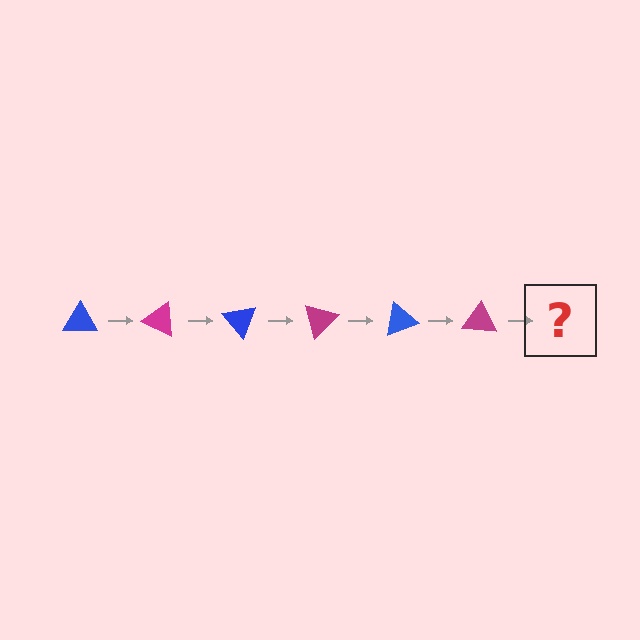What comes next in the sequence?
The next element should be a blue triangle, rotated 150 degrees from the start.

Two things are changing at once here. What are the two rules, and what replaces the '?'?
The two rules are that it rotates 25 degrees each step and the color cycles through blue and magenta. The '?' should be a blue triangle, rotated 150 degrees from the start.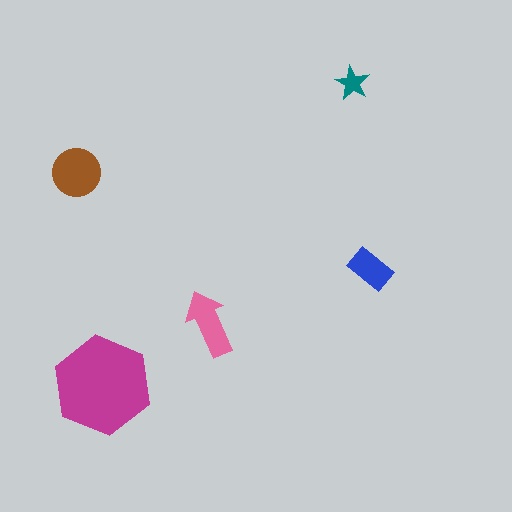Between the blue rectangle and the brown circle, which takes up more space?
The brown circle.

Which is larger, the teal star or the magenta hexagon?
The magenta hexagon.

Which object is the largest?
The magenta hexagon.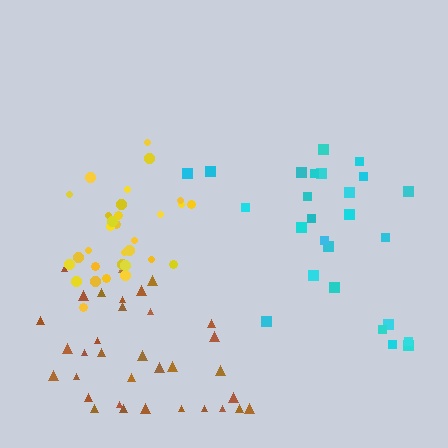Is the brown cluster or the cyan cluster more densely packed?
Brown.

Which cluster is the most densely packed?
Yellow.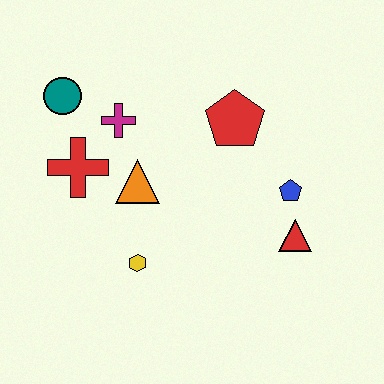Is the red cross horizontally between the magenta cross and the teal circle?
Yes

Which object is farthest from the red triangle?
The teal circle is farthest from the red triangle.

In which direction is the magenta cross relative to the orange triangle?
The magenta cross is above the orange triangle.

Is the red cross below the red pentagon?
Yes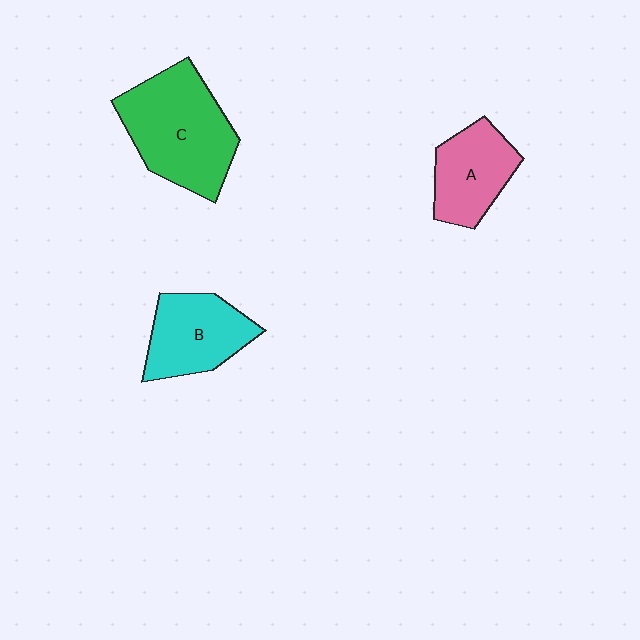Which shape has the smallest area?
Shape A (pink).